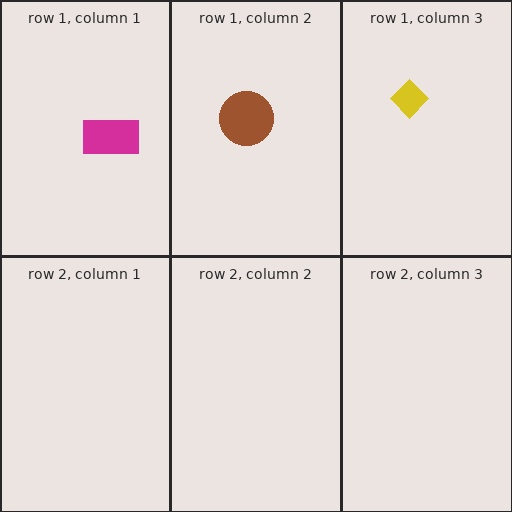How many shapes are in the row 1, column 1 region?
1.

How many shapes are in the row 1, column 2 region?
1.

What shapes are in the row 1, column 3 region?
The yellow diamond.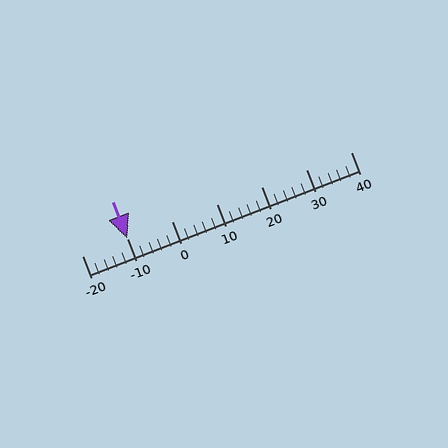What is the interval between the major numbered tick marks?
The major tick marks are spaced 10 units apart.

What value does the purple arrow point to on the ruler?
The purple arrow points to approximately -10.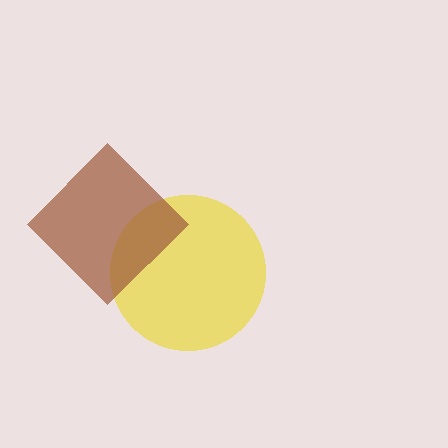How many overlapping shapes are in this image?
There are 2 overlapping shapes in the image.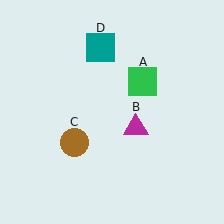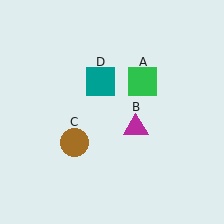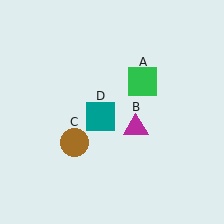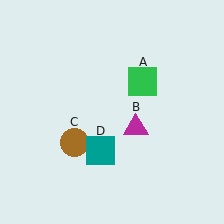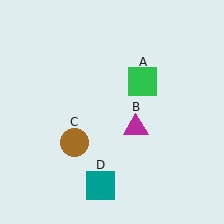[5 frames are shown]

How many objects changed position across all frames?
1 object changed position: teal square (object D).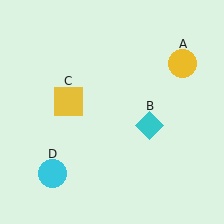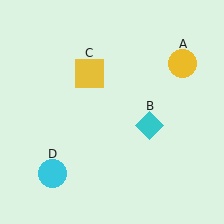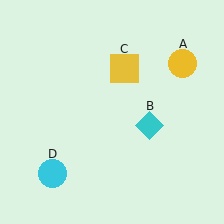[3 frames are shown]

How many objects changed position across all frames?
1 object changed position: yellow square (object C).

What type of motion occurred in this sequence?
The yellow square (object C) rotated clockwise around the center of the scene.